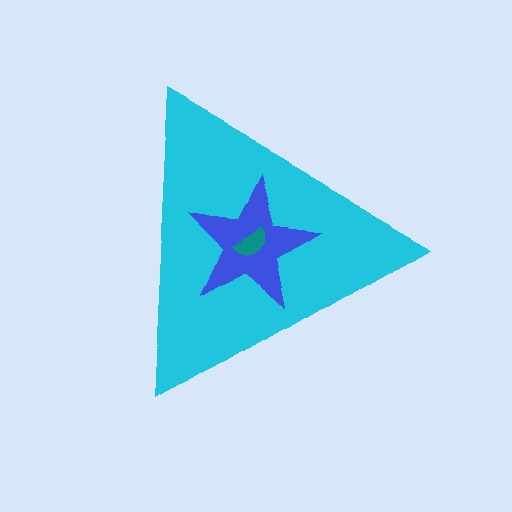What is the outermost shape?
The cyan triangle.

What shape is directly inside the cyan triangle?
The blue star.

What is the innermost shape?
The teal semicircle.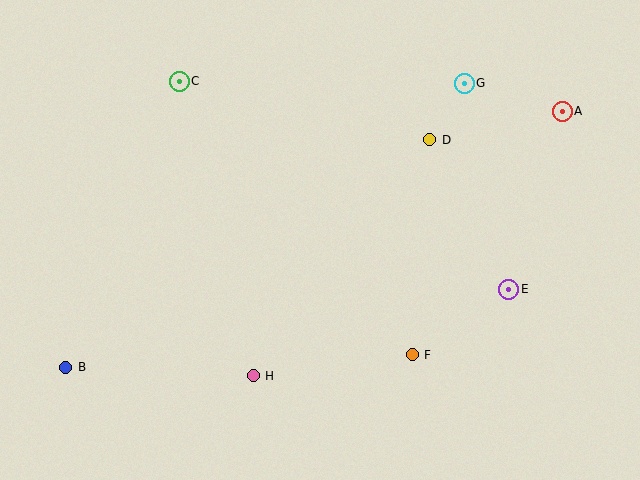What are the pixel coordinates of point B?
Point B is at (66, 367).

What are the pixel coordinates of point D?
Point D is at (430, 140).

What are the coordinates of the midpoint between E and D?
The midpoint between E and D is at (469, 214).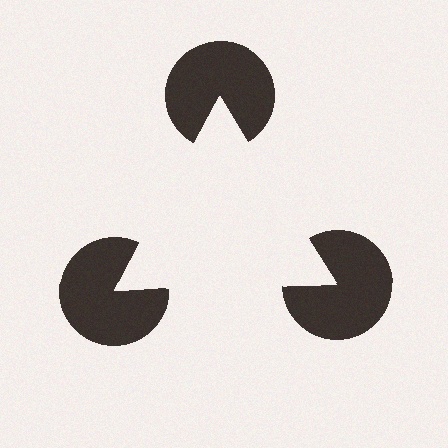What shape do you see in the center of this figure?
An illusory triangle — its edges are inferred from the aligned wedge cuts in the pac-man discs, not physically drawn.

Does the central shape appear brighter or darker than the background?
It typically appears slightly brighter than the background, even though no actual brightness change is drawn.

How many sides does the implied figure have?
3 sides.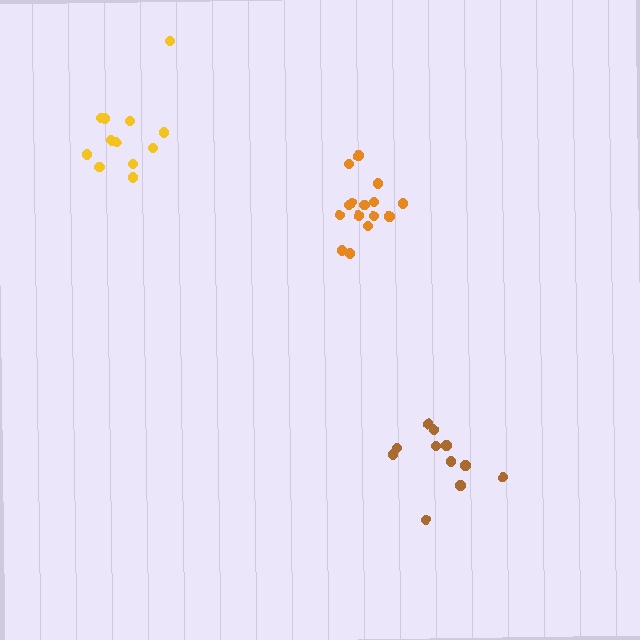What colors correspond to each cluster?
The clusters are colored: orange, yellow, brown.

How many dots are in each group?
Group 1: 15 dots, Group 2: 12 dots, Group 3: 11 dots (38 total).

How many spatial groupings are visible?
There are 3 spatial groupings.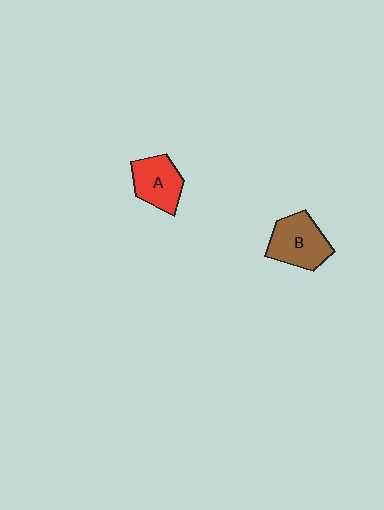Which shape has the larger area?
Shape B (brown).